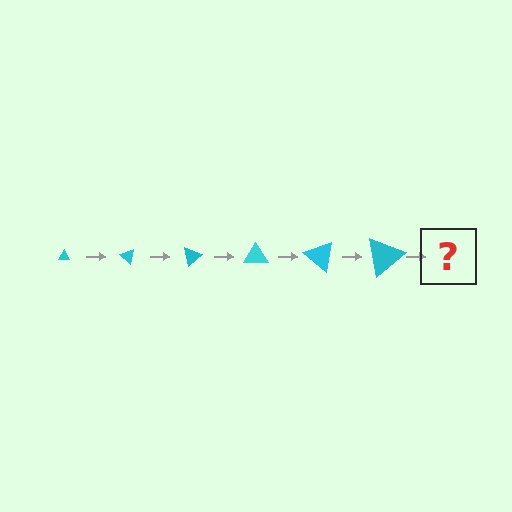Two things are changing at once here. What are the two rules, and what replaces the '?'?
The two rules are that the triangle grows larger each step and it rotates 40 degrees each step. The '?' should be a triangle, larger than the previous one and rotated 240 degrees from the start.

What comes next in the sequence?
The next element should be a triangle, larger than the previous one and rotated 240 degrees from the start.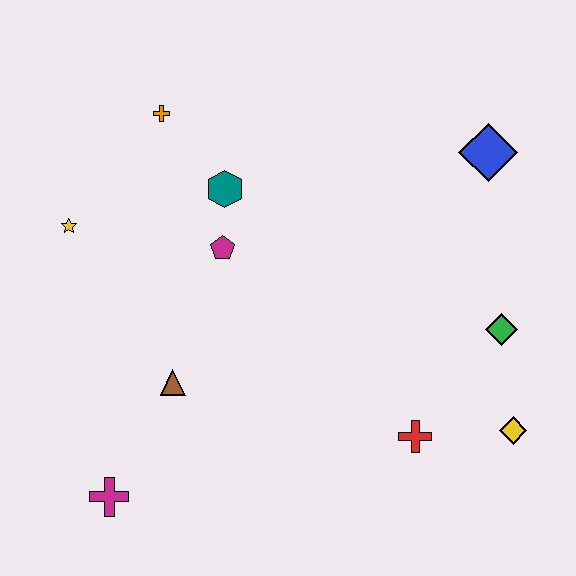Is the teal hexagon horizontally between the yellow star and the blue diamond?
Yes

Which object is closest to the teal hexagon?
The magenta pentagon is closest to the teal hexagon.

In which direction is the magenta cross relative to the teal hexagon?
The magenta cross is below the teal hexagon.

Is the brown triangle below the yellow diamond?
No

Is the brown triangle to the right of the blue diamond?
No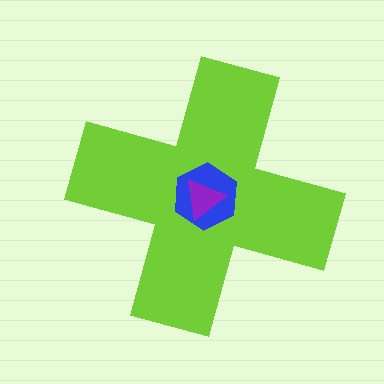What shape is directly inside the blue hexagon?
The purple triangle.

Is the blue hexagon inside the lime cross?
Yes.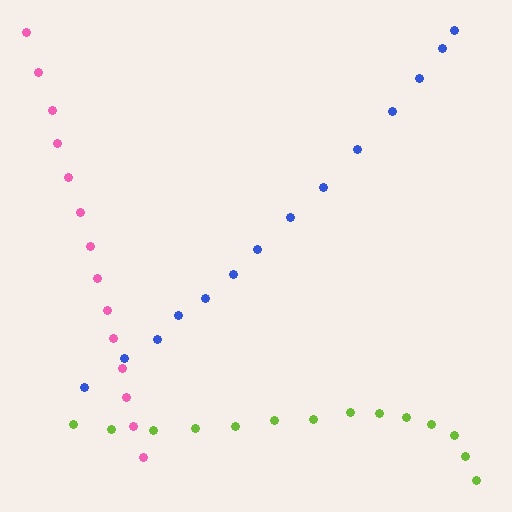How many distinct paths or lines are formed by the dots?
There are 3 distinct paths.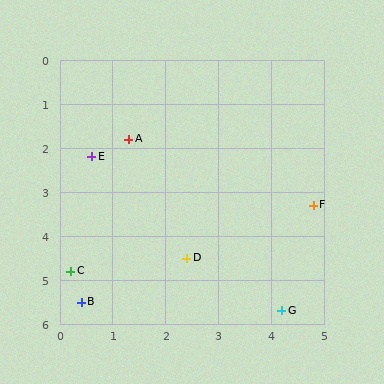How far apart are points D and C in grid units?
Points D and C are about 2.2 grid units apart.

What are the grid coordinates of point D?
Point D is at approximately (2.4, 4.5).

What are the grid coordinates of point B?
Point B is at approximately (0.4, 5.5).